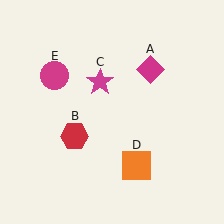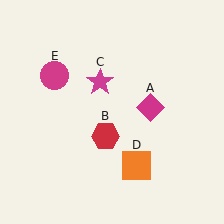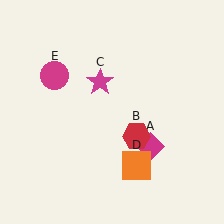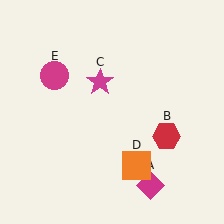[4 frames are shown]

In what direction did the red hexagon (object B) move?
The red hexagon (object B) moved right.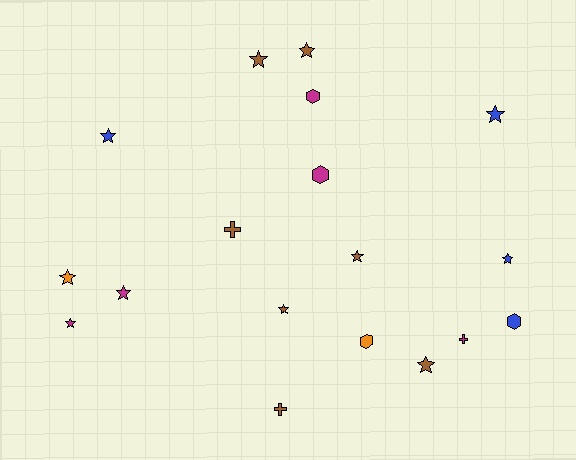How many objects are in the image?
There are 18 objects.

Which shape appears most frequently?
Star, with 11 objects.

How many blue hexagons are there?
There is 1 blue hexagon.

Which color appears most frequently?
Brown, with 7 objects.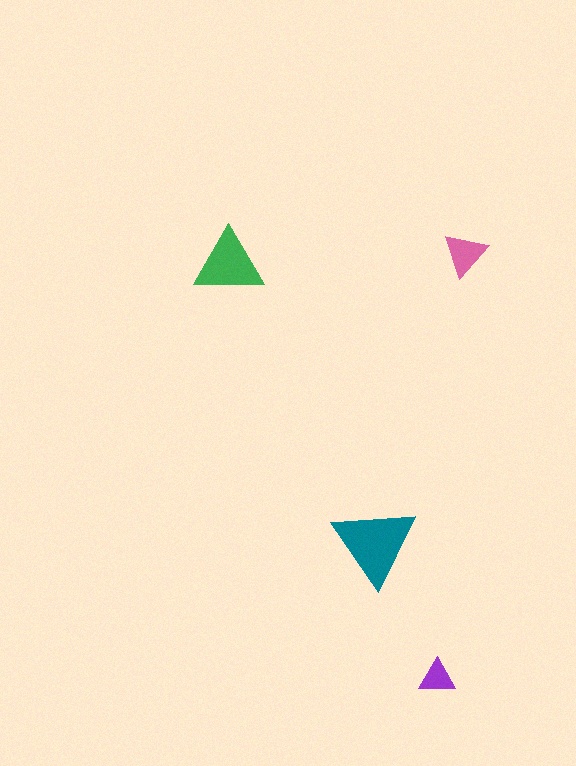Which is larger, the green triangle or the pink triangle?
The green one.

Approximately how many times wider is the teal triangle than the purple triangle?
About 2.5 times wider.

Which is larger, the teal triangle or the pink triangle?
The teal one.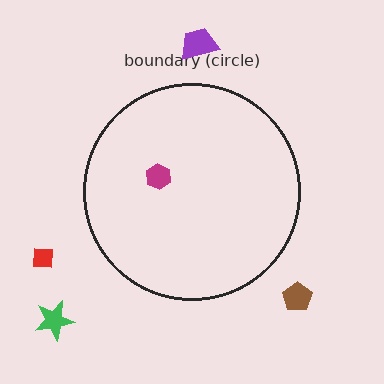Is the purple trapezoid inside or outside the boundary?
Outside.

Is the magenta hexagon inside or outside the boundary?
Inside.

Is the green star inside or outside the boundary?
Outside.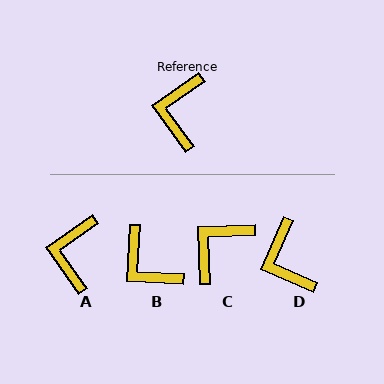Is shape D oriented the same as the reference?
No, it is off by about 31 degrees.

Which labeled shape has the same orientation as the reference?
A.